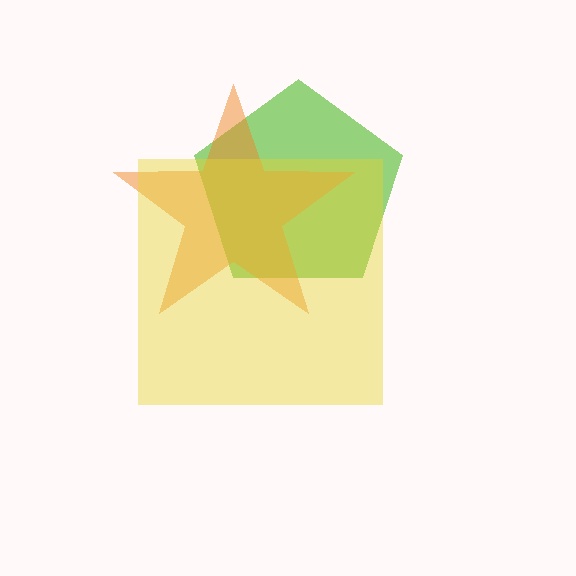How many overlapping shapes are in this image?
There are 3 overlapping shapes in the image.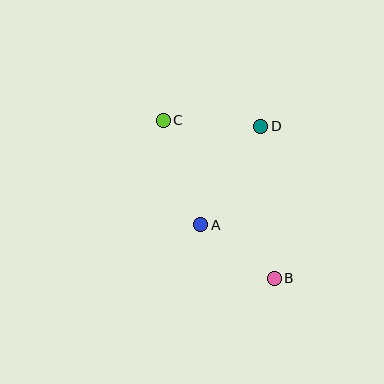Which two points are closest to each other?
Points A and B are closest to each other.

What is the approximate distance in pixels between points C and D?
The distance between C and D is approximately 98 pixels.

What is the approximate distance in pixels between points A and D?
The distance between A and D is approximately 115 pixels.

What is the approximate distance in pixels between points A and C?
The distance between A and C is approximately 111 pixels.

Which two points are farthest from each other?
Points B and C are farthest from each other.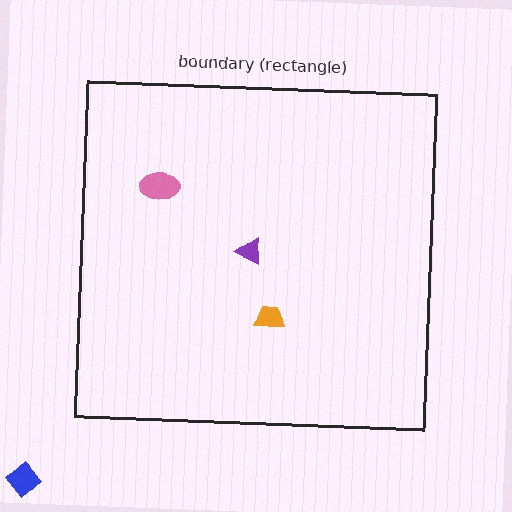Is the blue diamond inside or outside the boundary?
Outside.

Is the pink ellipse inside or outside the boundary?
Inside.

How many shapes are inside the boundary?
3 inside, 1 outside.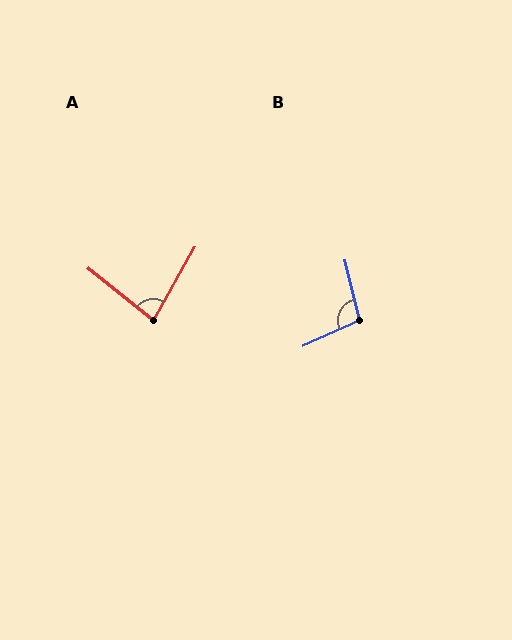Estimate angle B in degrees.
Approximately 101 degrees.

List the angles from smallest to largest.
A (81°), B (101°).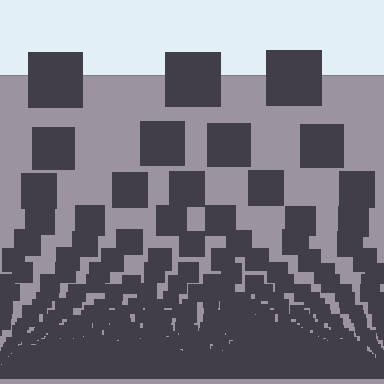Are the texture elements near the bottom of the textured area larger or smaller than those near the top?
Smaller. The gradient is inverted — elements near the bottom are smaller and denser.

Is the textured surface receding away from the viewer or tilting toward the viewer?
The surface appears to tilt toward the viewer. Texture elements get larger and sparser toward the top.